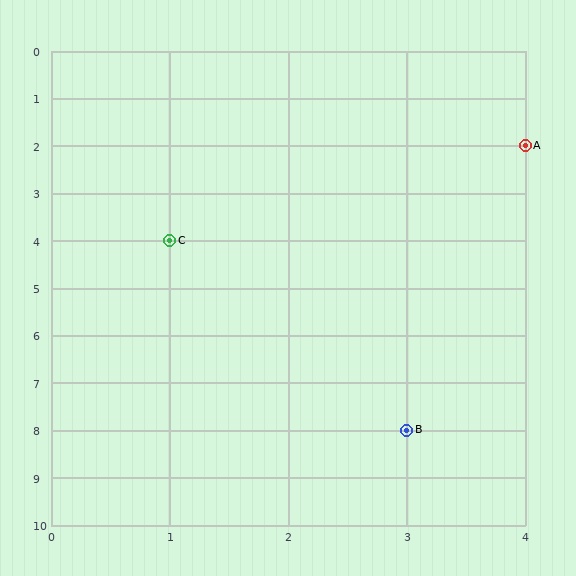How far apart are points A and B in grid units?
Points A and B are 1 column and 6 rows apart (about 6.1 grid units diagonally).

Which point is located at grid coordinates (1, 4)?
Point C is at (1, 4).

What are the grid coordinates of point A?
Point A is at grid coordinates (4, 2).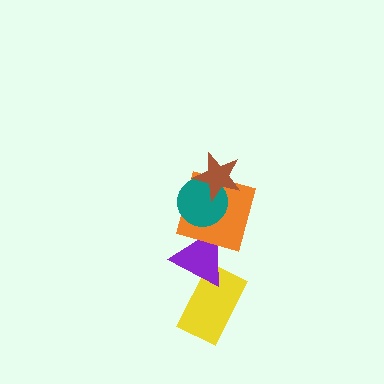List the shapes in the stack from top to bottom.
From top to bottom: the brown star, the teal circle, the orange square, the purple triangle, the yellow rectangle.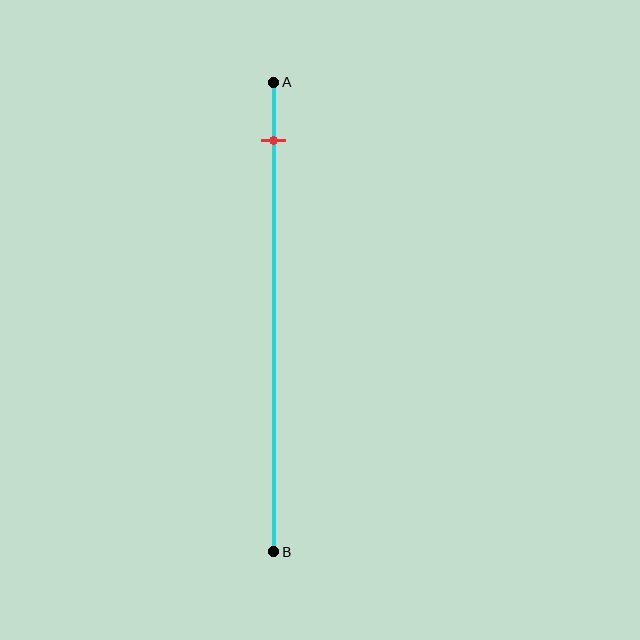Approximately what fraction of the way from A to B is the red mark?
The red mark is approximately 10% of the way from A to B.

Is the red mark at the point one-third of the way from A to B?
No, the mark is at about 10% from A, not at the 33% one-third point.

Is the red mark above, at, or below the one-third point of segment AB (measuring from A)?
The red mark is above the one-third point of segment AB.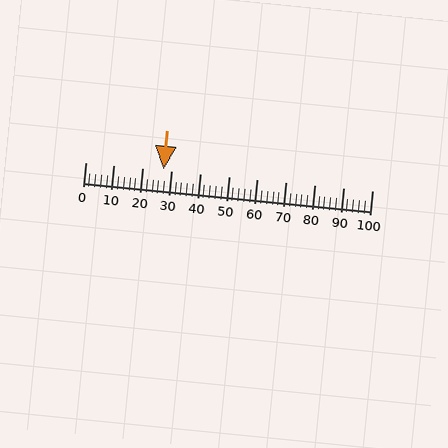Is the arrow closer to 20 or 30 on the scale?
The arrow is closer to 30.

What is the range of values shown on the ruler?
The ruler shows values from 0 to 100.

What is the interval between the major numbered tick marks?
The major tick marks are spaced 10 units apart.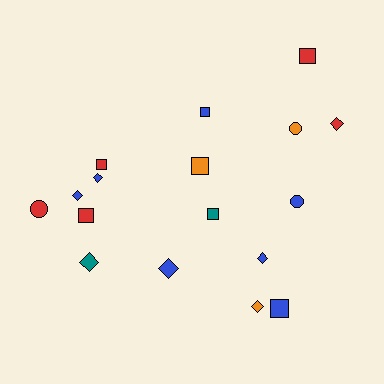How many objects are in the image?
There are 17 objects.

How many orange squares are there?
There is 1 orange square.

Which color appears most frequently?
Blue, with 7 objects.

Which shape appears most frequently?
Diamond, with 7 objects.